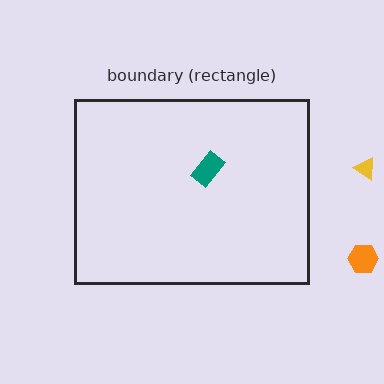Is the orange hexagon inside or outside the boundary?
Outside.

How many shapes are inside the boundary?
1 inside, 2 outside.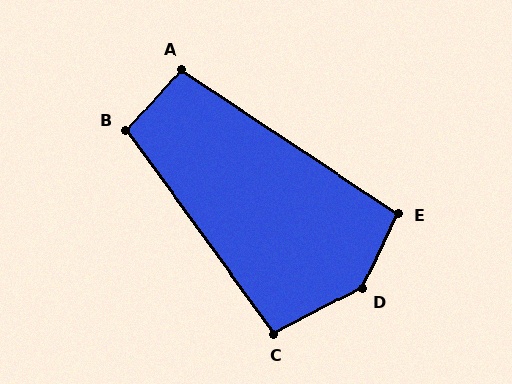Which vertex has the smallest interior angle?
C, at approximately 98 degrees.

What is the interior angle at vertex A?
Approximately 99 degrees (obtuse).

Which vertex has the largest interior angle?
D, at approximately 143 degrees.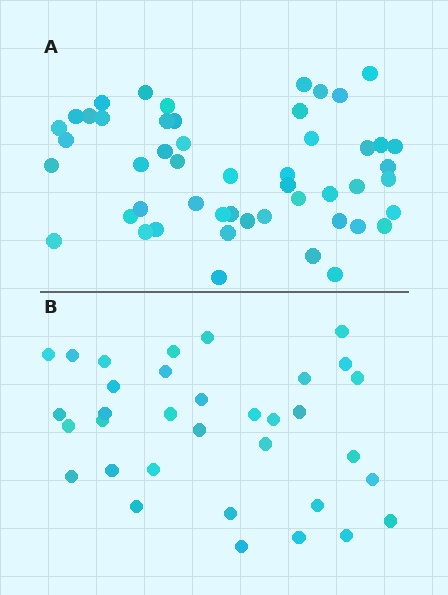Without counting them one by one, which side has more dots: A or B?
Region A (the top region) has more dots.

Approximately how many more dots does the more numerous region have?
Region A has approximately 15 more dots than region B.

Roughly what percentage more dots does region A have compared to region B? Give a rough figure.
About 45% more.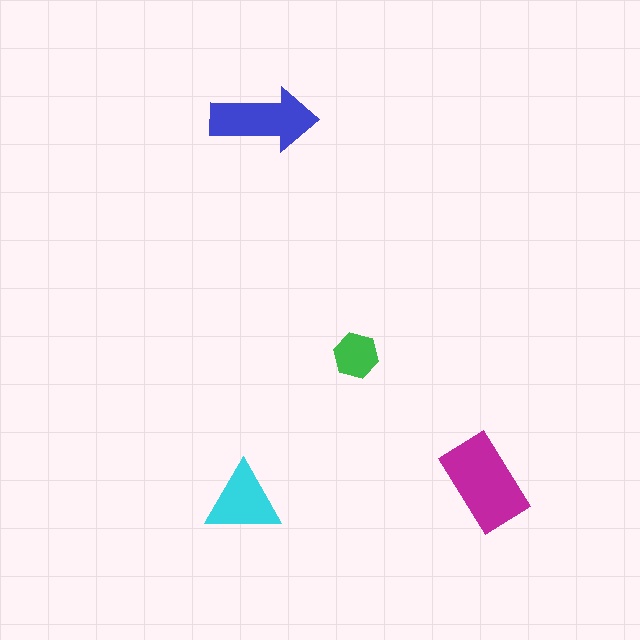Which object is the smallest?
The green hexagon.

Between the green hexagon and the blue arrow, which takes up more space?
The blue arrow.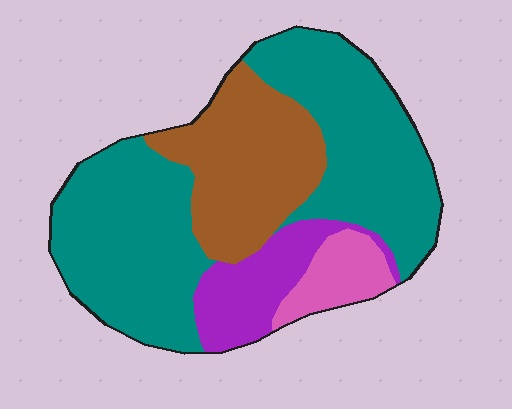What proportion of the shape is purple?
Purple covers about 10% of the shape.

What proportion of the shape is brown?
Brown takes up about one quarter (1/4) of the shape.